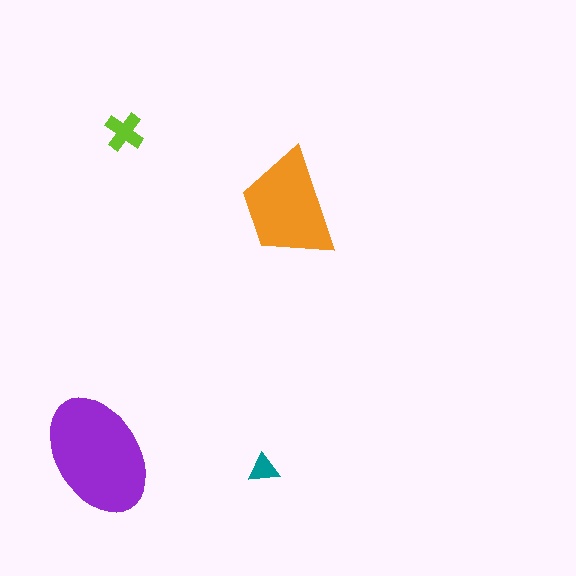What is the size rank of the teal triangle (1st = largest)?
4th.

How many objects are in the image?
There are 4 objects in the image.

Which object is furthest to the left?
The purple ellipse is leftmost.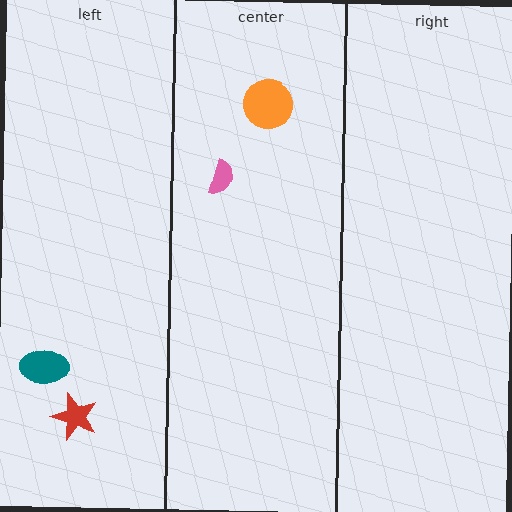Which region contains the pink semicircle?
The center region.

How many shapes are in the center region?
2.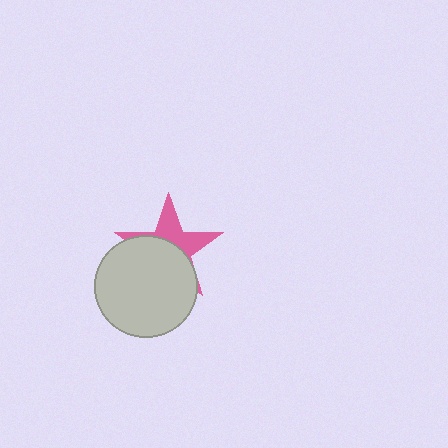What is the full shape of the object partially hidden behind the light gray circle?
The partially hidden object is a pink star.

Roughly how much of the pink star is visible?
A small part of it is visible (roughly 43%).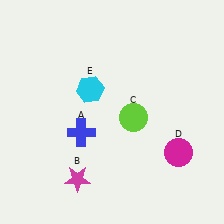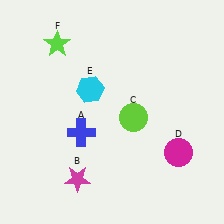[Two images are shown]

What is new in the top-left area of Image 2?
A lime star (F) was added in the top-left area of Image 2.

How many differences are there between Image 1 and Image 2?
There is 1 difference between the two images.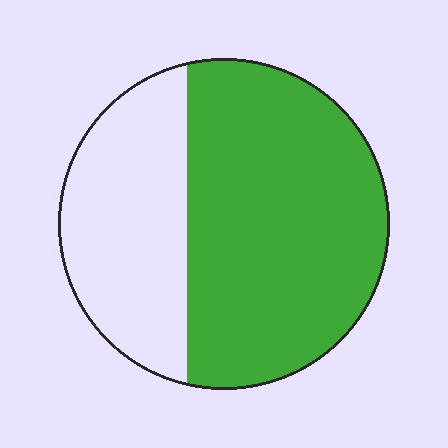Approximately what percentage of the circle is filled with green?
Approximately 65%.